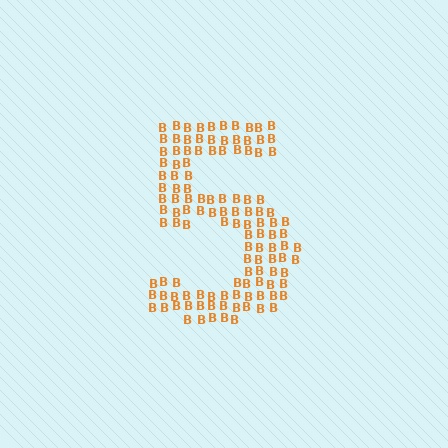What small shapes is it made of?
It is made of small letter B's.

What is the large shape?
The large shape is the digit 5.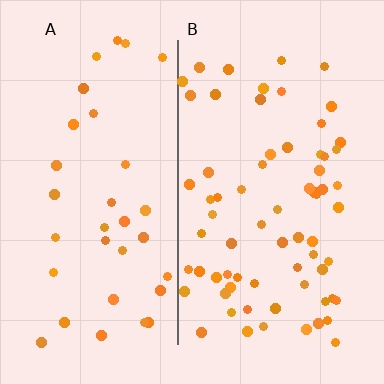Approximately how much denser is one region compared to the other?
Approximately 2.0× — region B over region A.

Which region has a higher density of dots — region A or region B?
B (the right).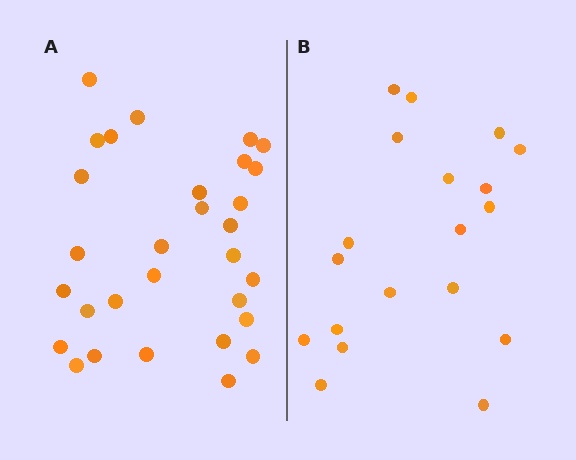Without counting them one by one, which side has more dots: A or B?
Region A (the left region) has more dots.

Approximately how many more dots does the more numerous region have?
Region A has roughly 12 or so more dots than region B.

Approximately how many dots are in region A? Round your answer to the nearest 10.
About 30 dots.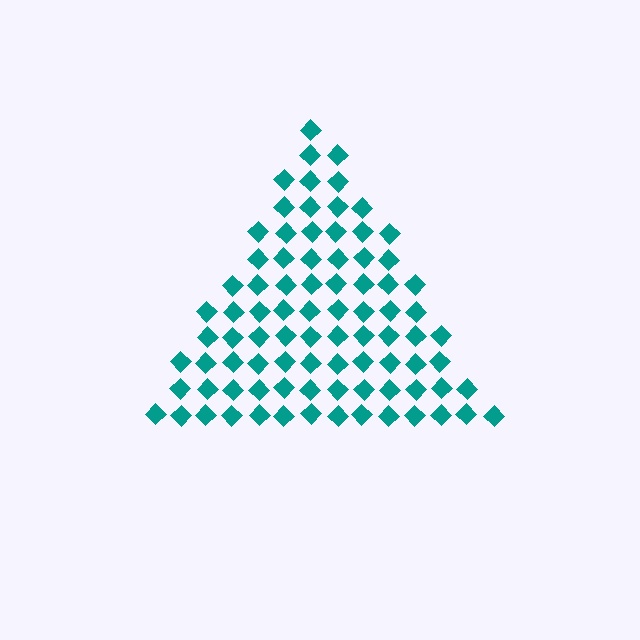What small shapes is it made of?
It is made of small diamonds.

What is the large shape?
The large shape is a triangle.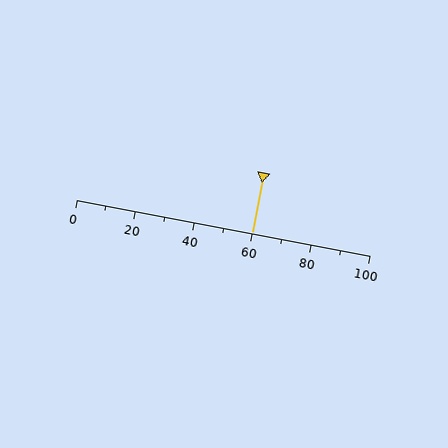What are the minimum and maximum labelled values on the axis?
The axis runs from 0 to 100.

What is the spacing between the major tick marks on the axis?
The major ticks are spaced 20 apart.